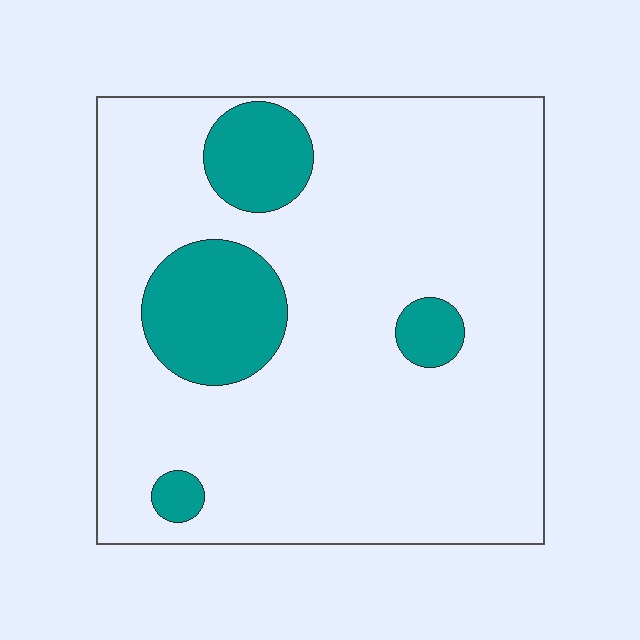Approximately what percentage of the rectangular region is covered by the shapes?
Approximately 15%.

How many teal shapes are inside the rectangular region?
4.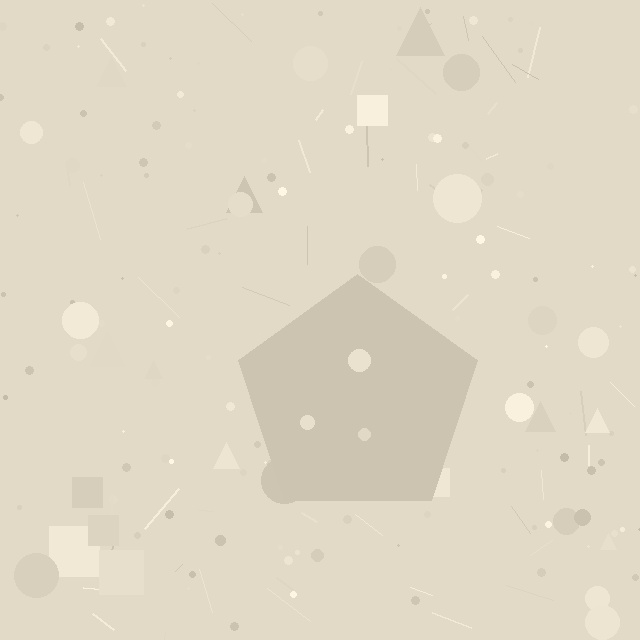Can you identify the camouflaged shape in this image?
The camouflaged shape is a pentagon.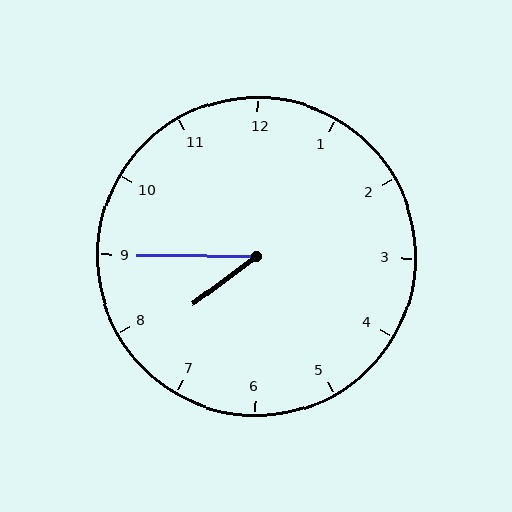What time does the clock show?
7:45.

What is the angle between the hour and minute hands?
Approximately 38 degrees.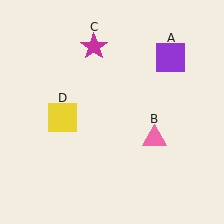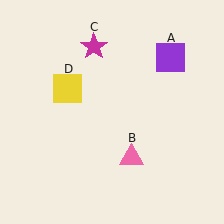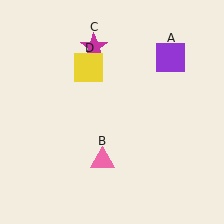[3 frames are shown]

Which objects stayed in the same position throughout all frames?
Purple square (object A) and magenta star (object C) remained stationary.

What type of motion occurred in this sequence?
The pink triangle (object B), yellow square (object D) rotated clockwise around the center of the scene.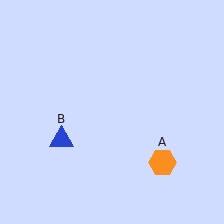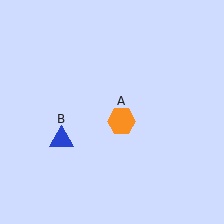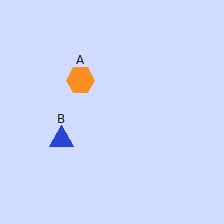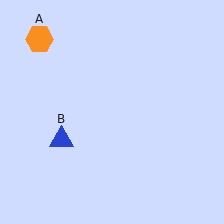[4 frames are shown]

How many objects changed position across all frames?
1 object changed position: orange hexagon (object A).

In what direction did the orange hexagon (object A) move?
The orange hexagon (object A) moved up and to the left.